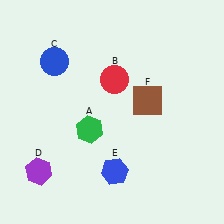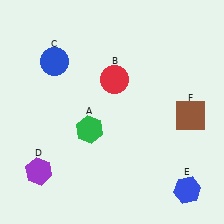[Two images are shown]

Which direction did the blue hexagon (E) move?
The blue hexagon (E) moved right.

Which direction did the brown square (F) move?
The brown square (F) moved right.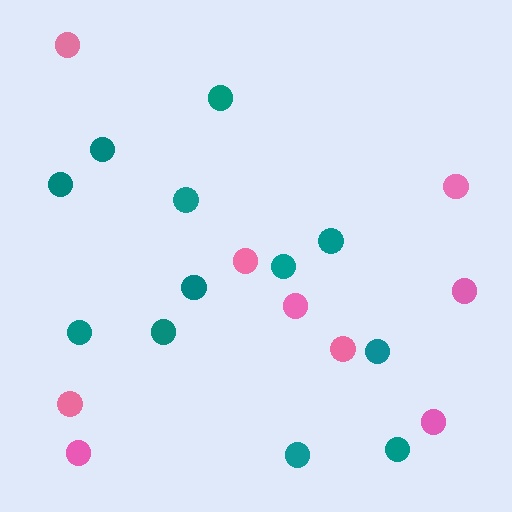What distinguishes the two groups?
There are 2 groups: one group of pink circles (9) and one group of teal circles (12).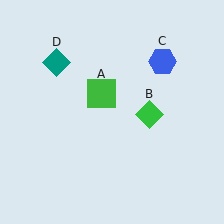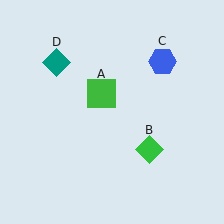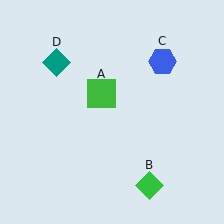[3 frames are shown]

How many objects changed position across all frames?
1 object changed position: green diamond (object B).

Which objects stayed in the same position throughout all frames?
Green square (object A) and blue hexagon (object C) and teal diamond (object D) remained stationary.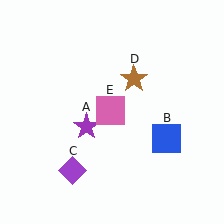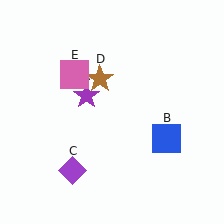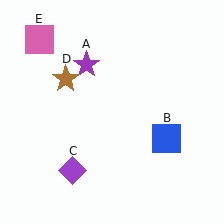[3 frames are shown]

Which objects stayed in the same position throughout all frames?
Blue square (object B) and purple diamond (object C) remained stationary.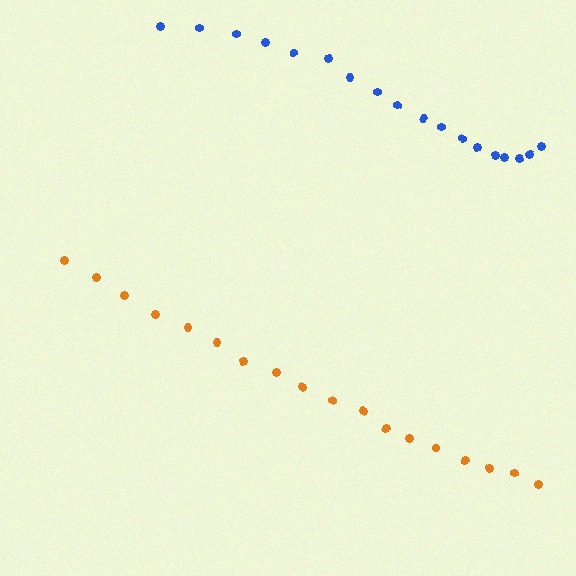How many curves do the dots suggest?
There are 2 distinct paths.